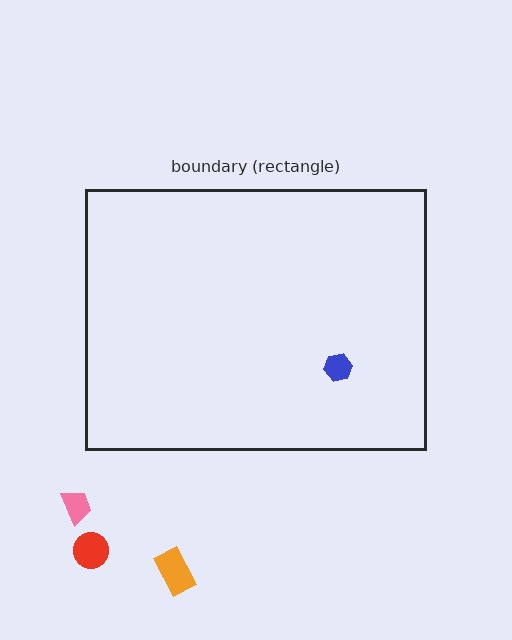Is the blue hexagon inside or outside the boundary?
Inside.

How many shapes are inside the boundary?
1 inside, 3 outside.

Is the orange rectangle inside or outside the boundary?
Outside.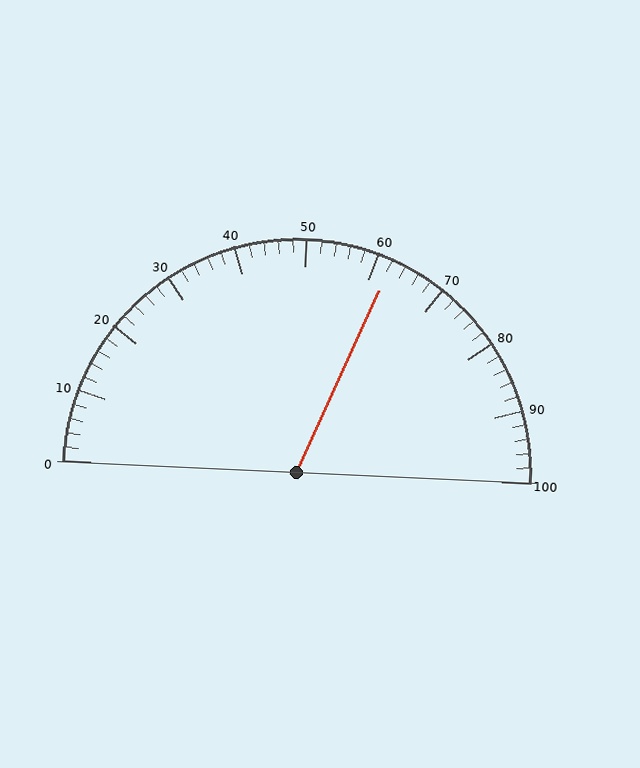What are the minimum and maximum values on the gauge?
The gauge ranges from 0 to 100.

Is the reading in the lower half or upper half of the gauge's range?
The reading is in the upper half of the range (0 to 100).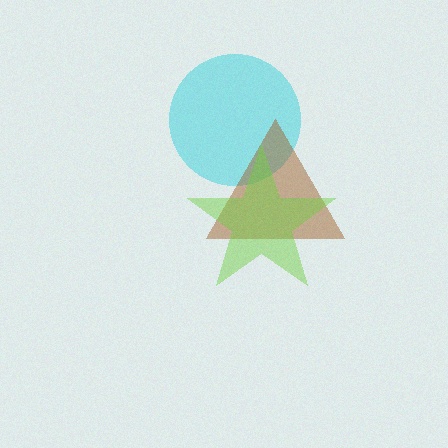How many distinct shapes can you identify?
There are 3 distinct shapes: a cyan circle, a brown triangle, a lime star.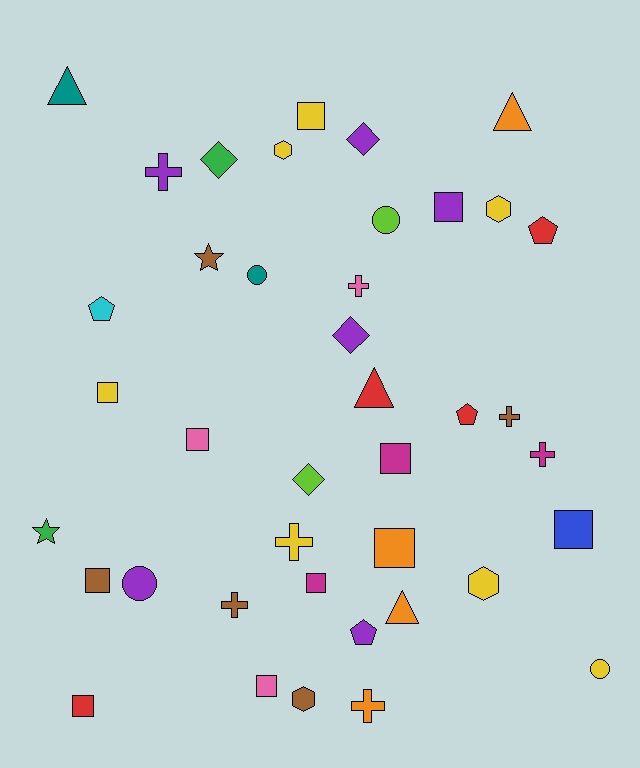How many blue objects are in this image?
There is 1 blue object.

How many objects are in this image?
There are 40 objects.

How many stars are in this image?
There are 2 stars.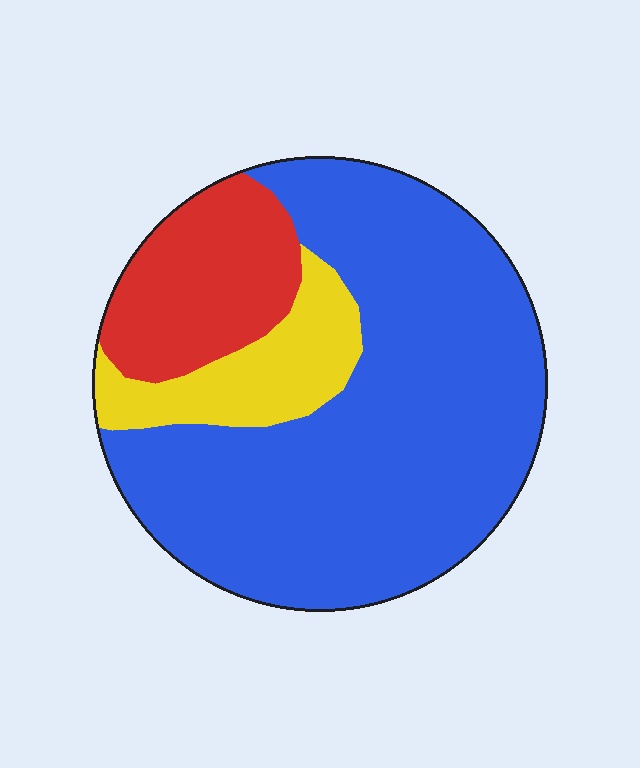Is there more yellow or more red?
Red.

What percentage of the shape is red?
Red takes up about one sixth (1/6) of the shape.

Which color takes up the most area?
Blue, at roughly 70%.